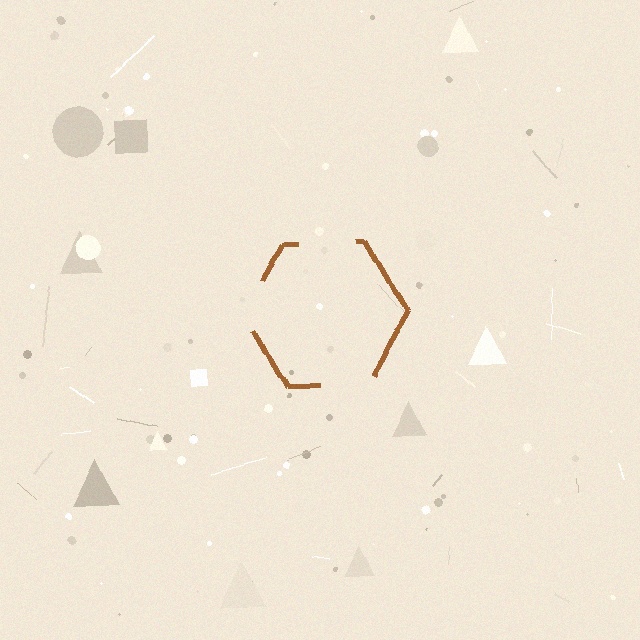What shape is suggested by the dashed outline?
The dashed outline suggests a hexagon.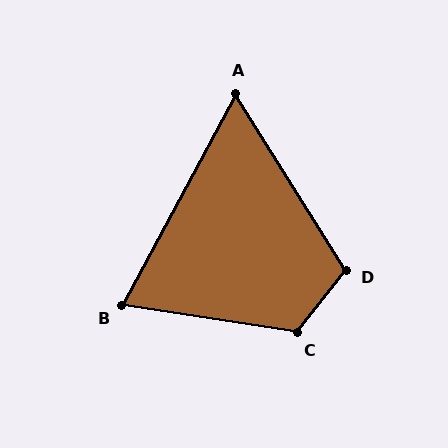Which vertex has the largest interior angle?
C, at approximately 120 degrees.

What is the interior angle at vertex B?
Approximately 70 degrees (acute).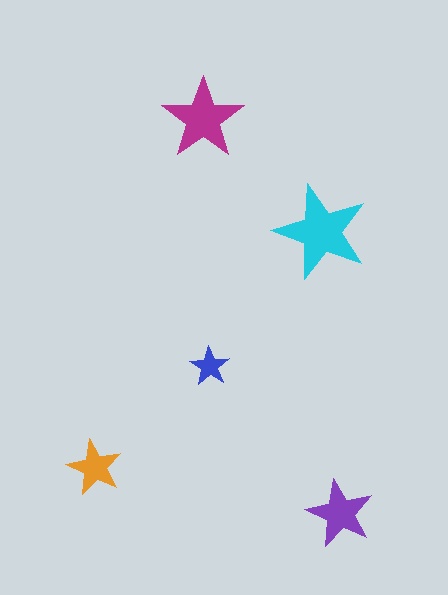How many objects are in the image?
There are 5 objects in the image.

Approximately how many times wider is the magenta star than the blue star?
About 2 times wider.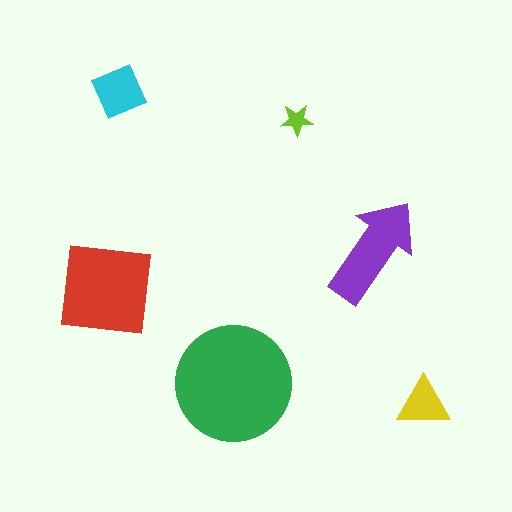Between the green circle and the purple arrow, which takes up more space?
The green circle.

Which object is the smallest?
The lime star.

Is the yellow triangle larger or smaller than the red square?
Smaller.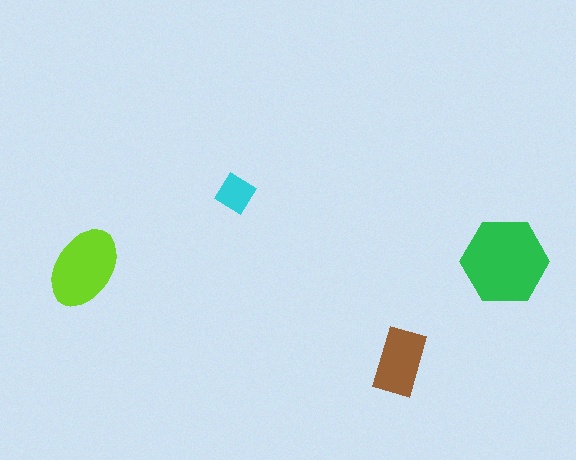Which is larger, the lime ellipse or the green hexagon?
The green hexagon.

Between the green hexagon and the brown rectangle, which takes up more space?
The green hexagon.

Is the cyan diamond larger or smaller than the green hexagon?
Smaller.